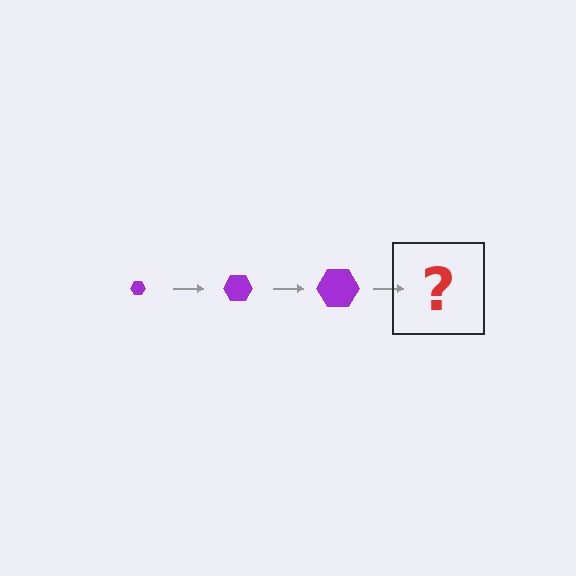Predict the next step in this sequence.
The next step is a purple hexagon, larger than the previous one.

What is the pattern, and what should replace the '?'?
The pattern is that the hexagon gets progressively larger each step. The '?' should be a purple hexagon, larger than the previous one.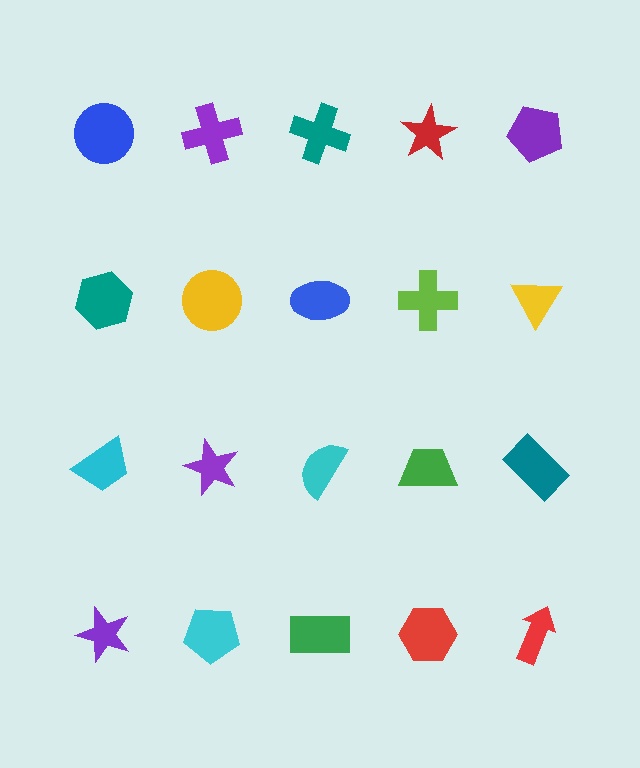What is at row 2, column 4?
A lime cross.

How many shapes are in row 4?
5 shapes.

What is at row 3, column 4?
A green trapezoid.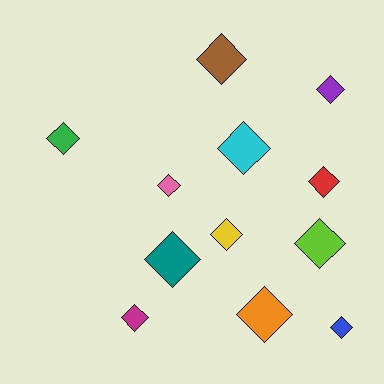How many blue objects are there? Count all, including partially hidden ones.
There is 1 blue object.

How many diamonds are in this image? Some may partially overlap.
There are 12 diamonds.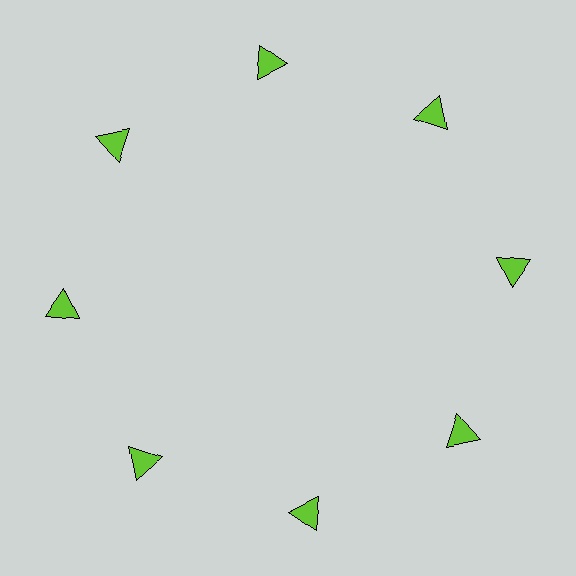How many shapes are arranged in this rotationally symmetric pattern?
There are 8 shapes, arranged in 8 groups of 1.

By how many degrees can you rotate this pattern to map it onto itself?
The pattern maps onto itself every 45 degrees of rotation.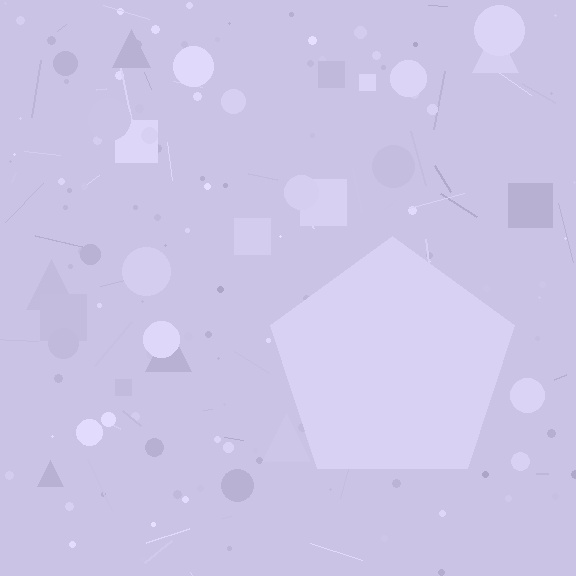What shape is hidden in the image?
A pentagon is hidden in the image.